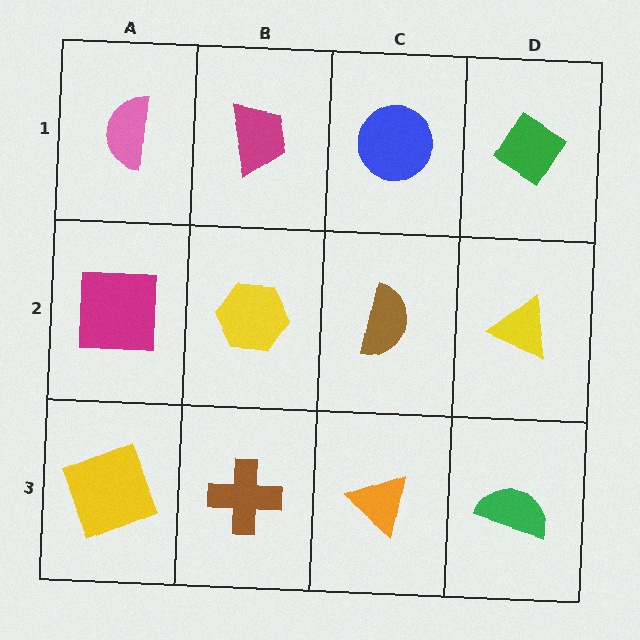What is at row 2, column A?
A magenta square.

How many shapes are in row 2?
4 shapes.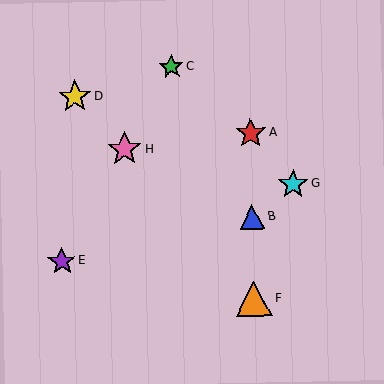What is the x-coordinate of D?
Object D is at x≈75.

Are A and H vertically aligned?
No, A is at x≈250 and H is at x≈125.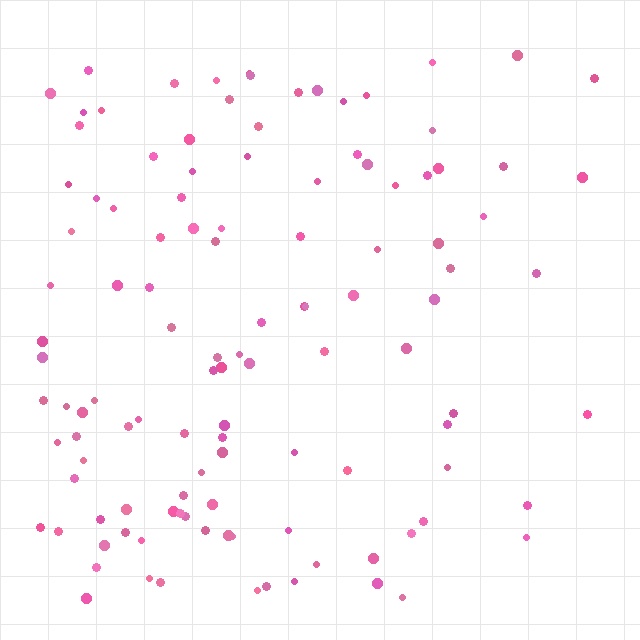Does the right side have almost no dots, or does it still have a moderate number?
Still a moderate number, just noticeably fewer than the left.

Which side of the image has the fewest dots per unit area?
The right.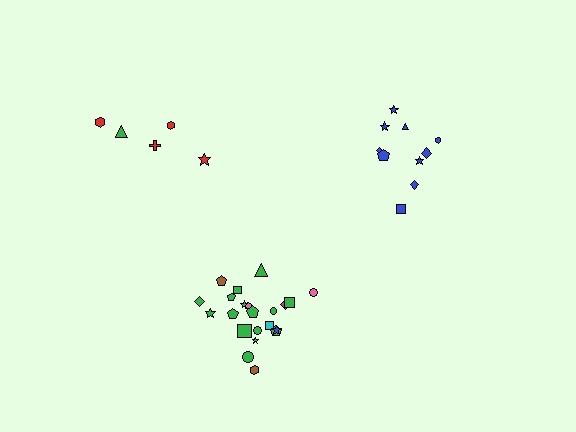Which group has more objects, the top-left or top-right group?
The top-right group.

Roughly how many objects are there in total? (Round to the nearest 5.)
Roughly 35 objects in total.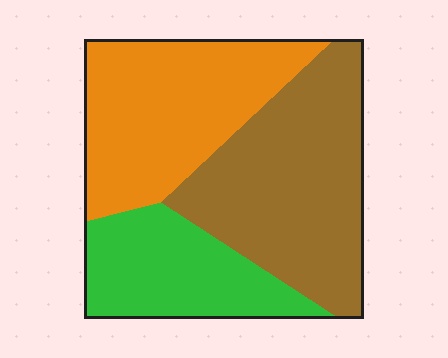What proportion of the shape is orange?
Orange takes up about one third (1/3) of the shape.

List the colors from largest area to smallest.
From largest to smallest: brown, orange, green.